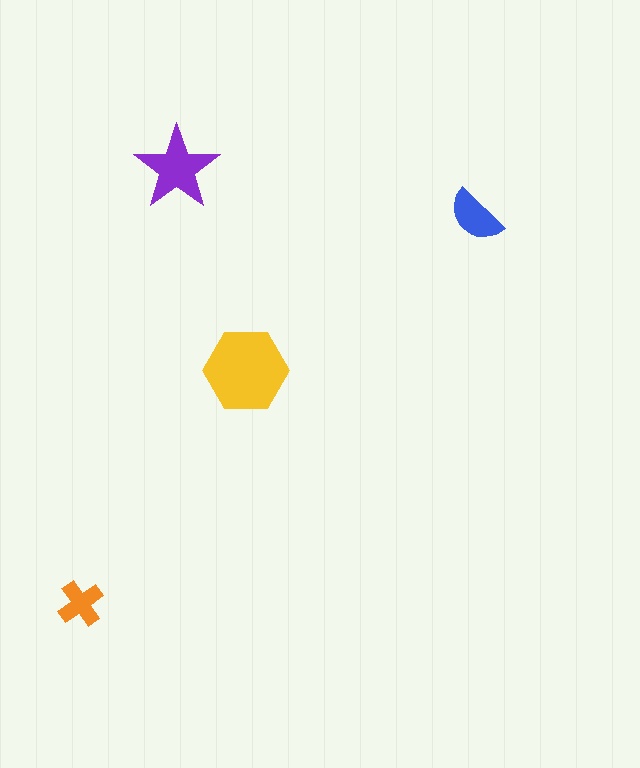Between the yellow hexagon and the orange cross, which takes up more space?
The yellow hexagon.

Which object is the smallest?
The orange cross.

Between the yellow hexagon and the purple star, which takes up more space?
The yellow hexagon.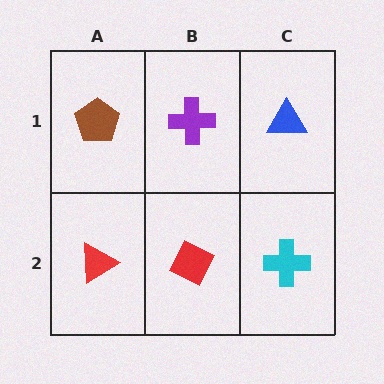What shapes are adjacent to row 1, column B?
A red diamond (row 2, column B), a brown pentagon (row 1, column A), a blue triangle (row 1, column C).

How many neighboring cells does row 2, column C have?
2.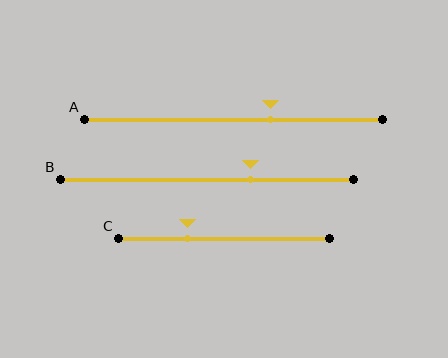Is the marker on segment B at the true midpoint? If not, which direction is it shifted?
No, the marker on segment B is shifted to the right by about 15% of the segment length.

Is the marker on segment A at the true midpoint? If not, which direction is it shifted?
No, the marker on segment A is shifted to the right by about 12% of the segment length.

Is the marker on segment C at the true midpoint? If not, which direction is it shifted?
No, the marker on segment C is shifted to the left by about 17% of the segment length.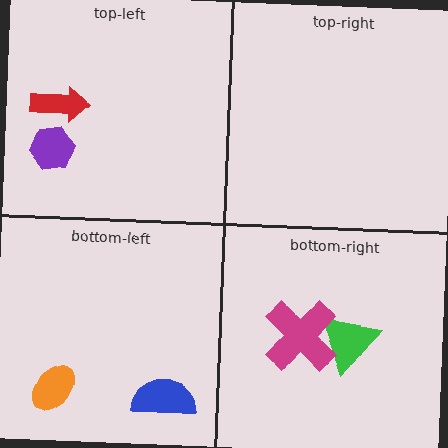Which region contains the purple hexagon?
The top-left region.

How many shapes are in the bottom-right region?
2.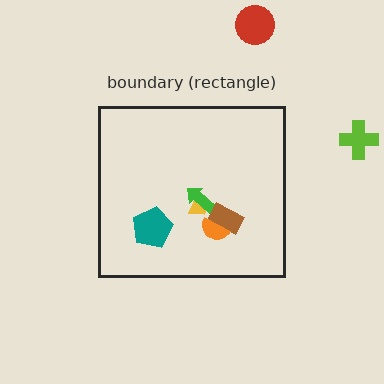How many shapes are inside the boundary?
5 inside, 2 outside.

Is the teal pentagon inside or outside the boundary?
Inside.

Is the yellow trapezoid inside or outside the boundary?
Inside.